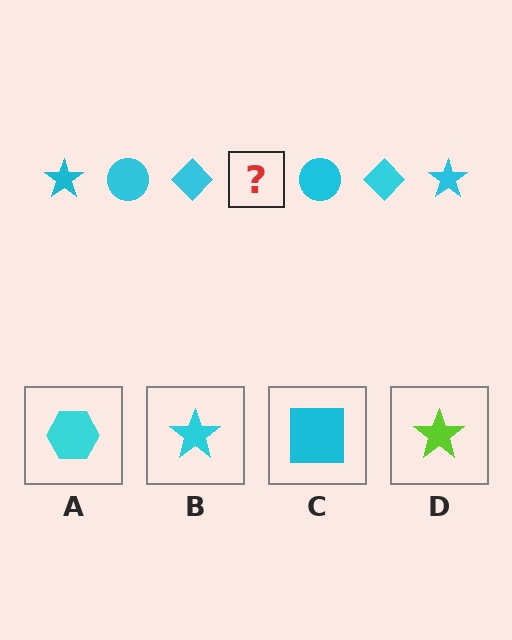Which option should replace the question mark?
Option B.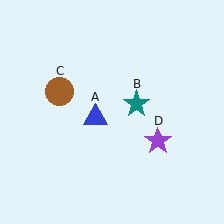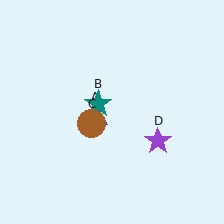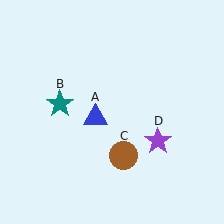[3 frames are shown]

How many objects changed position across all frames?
2 objects changed position: teal star (object B), brown circle (object C).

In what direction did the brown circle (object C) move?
The brown circle (object C) moved down and to the right.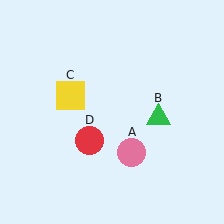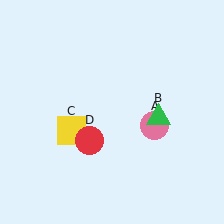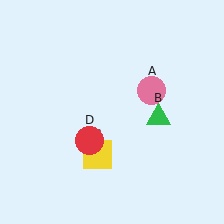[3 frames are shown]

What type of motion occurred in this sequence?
The pink circle (object A), yellow square (object C) rotated counterclockwise around the center of the scene.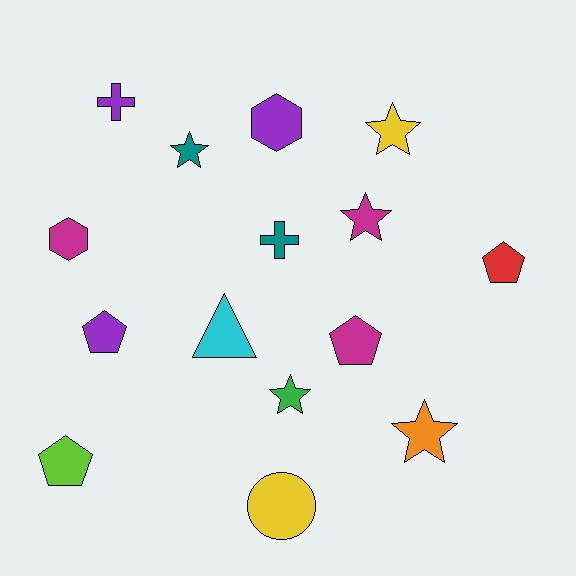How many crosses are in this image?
There are 2 crosses.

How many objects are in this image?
There are 15 objects.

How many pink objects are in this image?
There are no pink objects.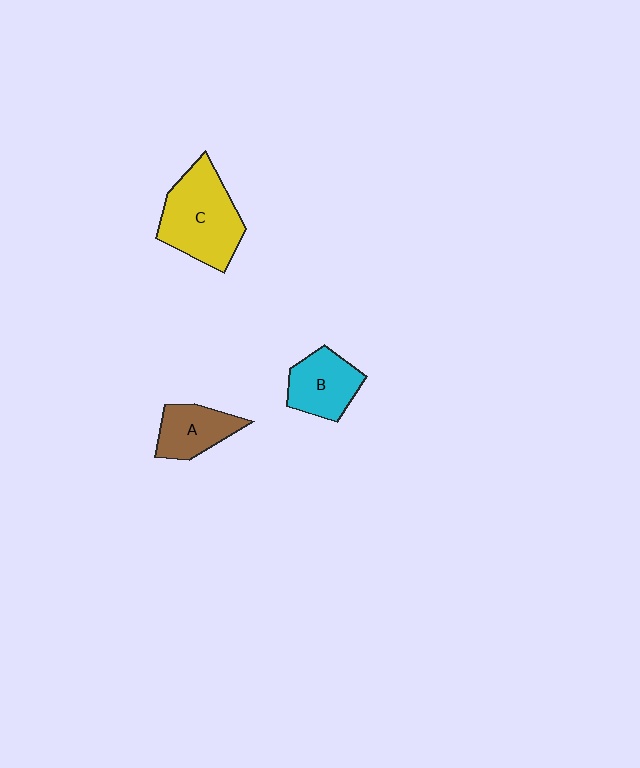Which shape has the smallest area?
Shape A (brown).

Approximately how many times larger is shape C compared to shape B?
Approximately 1.6 times.